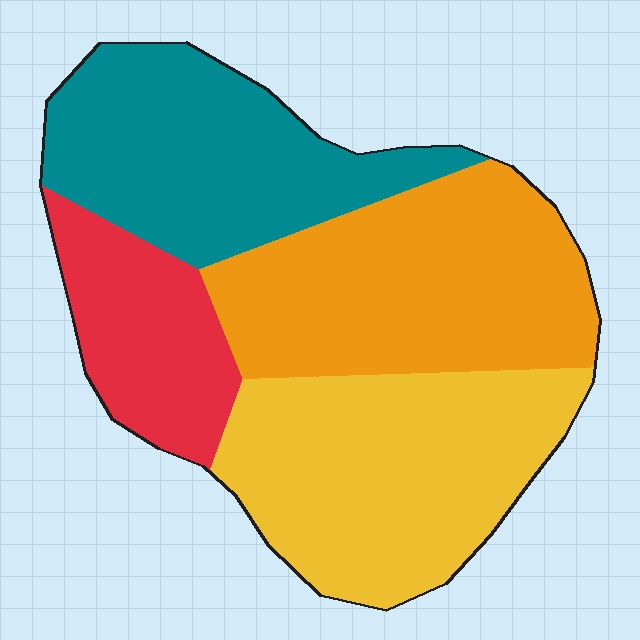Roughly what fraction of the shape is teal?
Teal covers around 25% of the shape.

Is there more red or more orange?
Orange.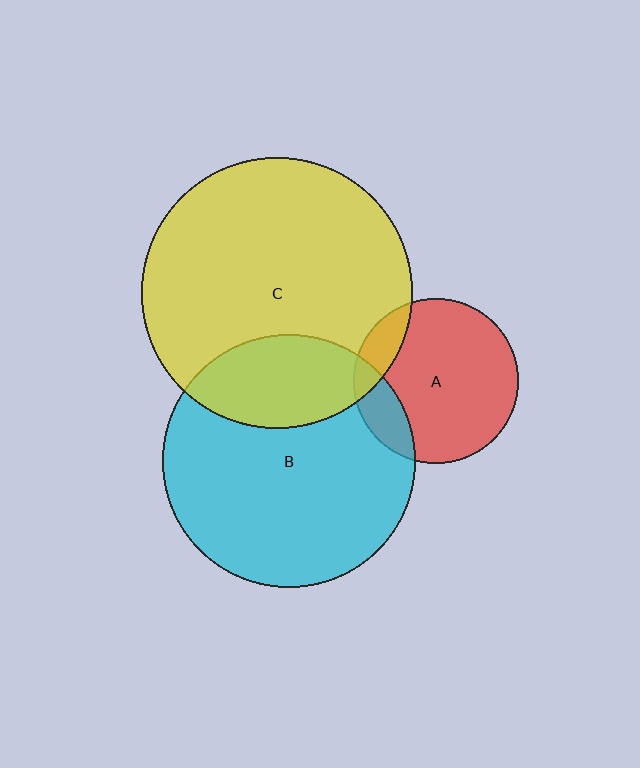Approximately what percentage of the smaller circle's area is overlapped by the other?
Approximately 15%.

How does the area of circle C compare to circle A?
Approximately 2.7 times.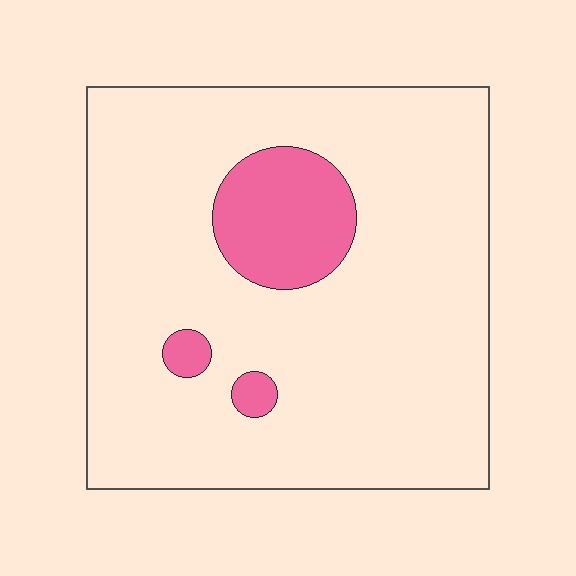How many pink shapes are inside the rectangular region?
3.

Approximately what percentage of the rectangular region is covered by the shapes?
Approximately 10%.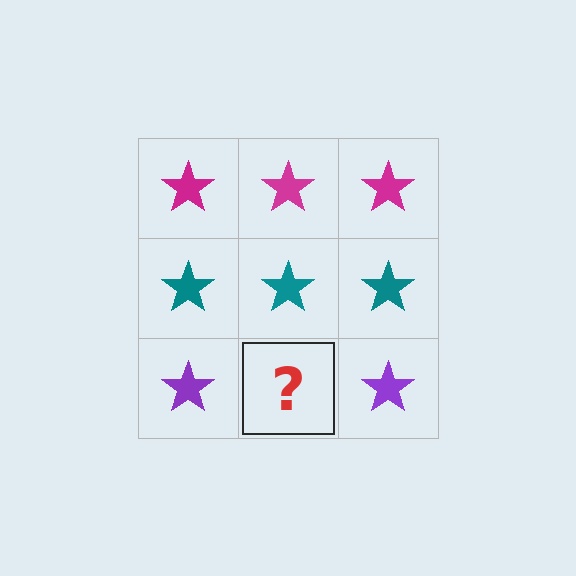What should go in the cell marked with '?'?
The missing cell should contain a purple star.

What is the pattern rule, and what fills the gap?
The rule is that each row has a consistent color. The gap should be filled with a purple star.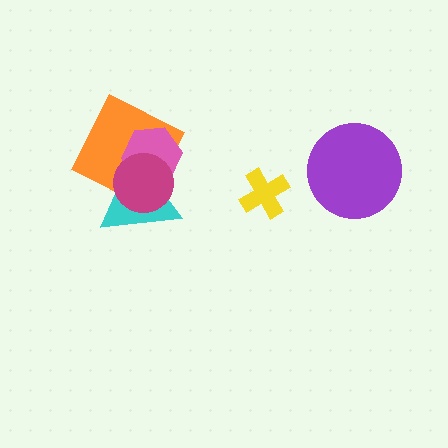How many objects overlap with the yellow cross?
0 objects overlap with the yellow cross.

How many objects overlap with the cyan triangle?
3 objects overlap with the cyan triangle.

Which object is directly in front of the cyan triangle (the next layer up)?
The orange square is directly in front of the cyan triangle.